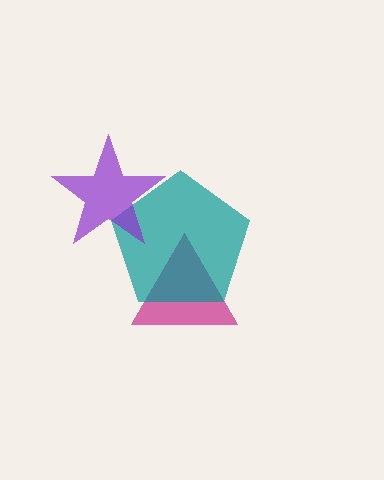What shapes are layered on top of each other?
The layered shapes are: a magenta triangle, a teal pentagon, a purple star.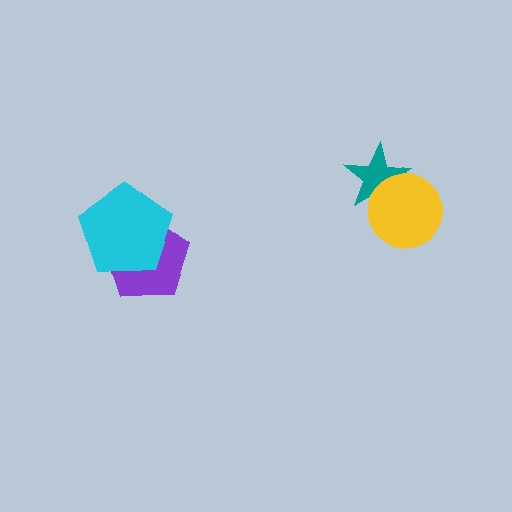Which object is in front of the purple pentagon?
The cyan pentagon is in front of the purple pentagon.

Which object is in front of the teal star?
The yellow circle is in front of the teal star.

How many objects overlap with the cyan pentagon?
1 object overlaps with the cyan pentagon.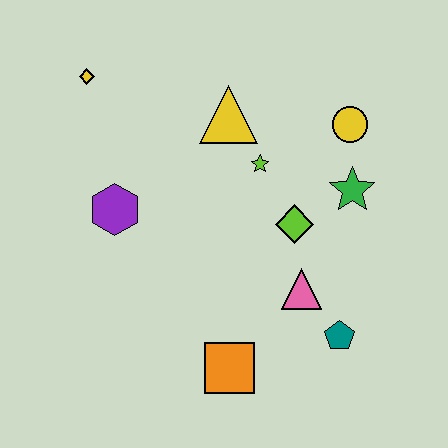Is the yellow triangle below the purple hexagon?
No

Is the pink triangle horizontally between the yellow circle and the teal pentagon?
No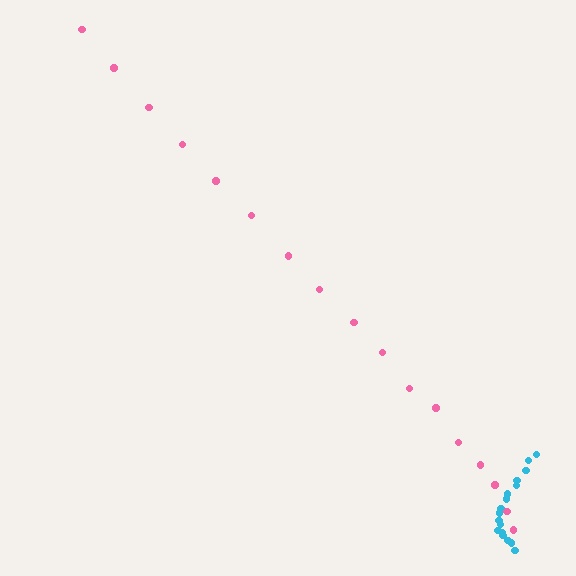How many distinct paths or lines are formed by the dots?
There are 2 distinct paths.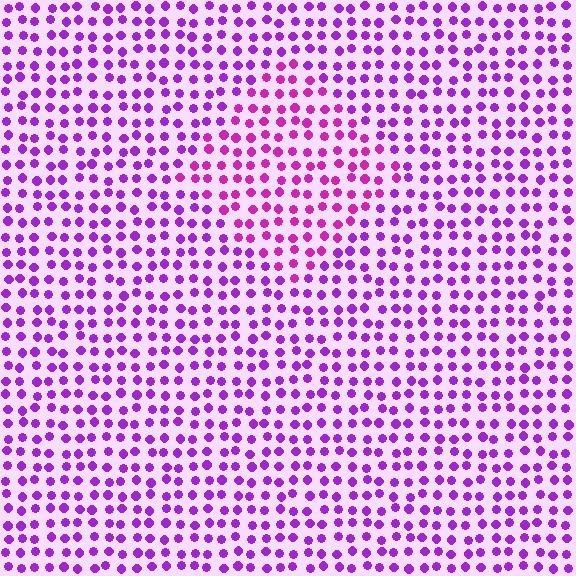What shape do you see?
I see a diamond.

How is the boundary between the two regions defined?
The boundary is defined purely by a slight shift in hue (about 28 degrees). Spacing, size, and orientation are identical on both sides.